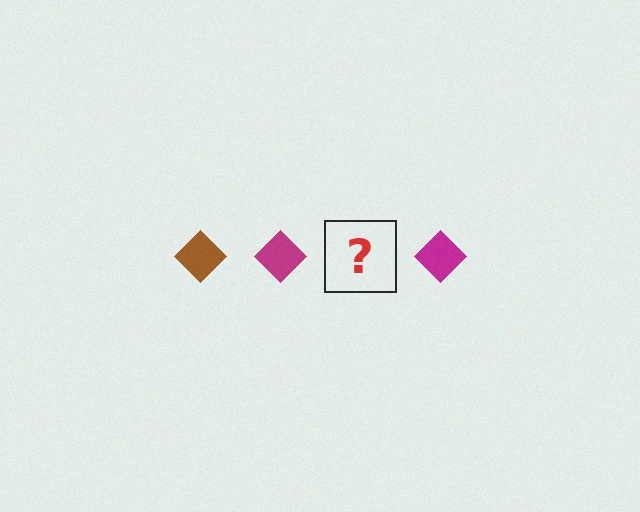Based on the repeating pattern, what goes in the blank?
The blank should be a brown diamond.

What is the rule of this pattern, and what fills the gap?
The rule is that the pattern cycles through brown, magenta diamonds. The gap should be filled with a brown diamond.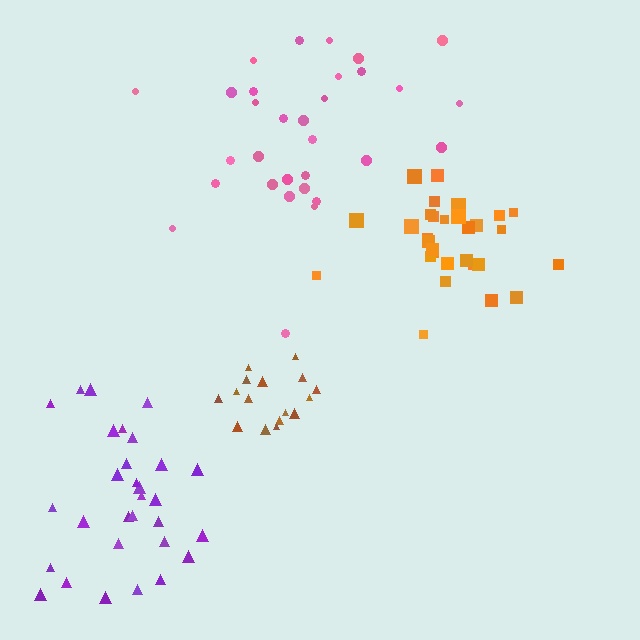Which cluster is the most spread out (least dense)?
Pink.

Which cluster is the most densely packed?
Brown.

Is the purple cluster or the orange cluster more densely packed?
Orange.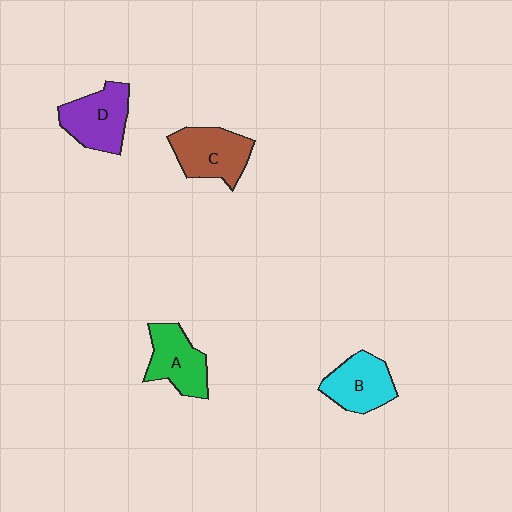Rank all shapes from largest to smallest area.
From largest to smallest: C (brown), D (purple), A (green), B (cyan).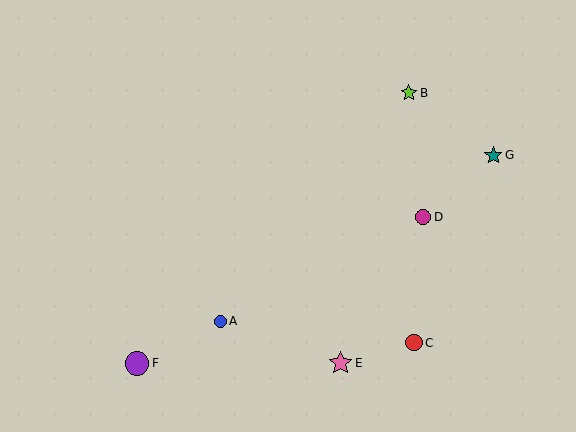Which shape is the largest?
The purple circle (labeled F) is the largest.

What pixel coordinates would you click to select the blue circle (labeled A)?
Click at (220, 321) to select the blue circle A.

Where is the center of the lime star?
The center of the lime star is at (409, 93).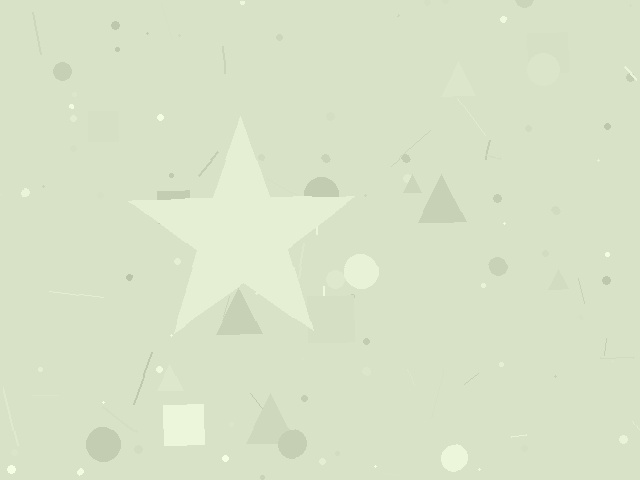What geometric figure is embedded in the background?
A star is embedded in the background.